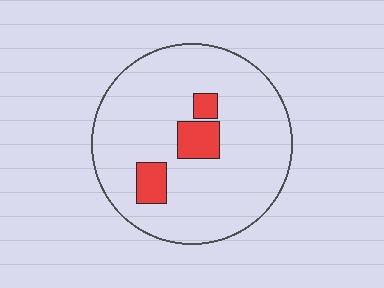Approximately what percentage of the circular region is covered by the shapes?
Approximately 10%.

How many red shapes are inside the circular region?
3.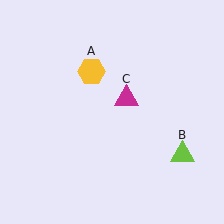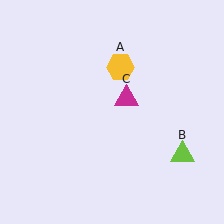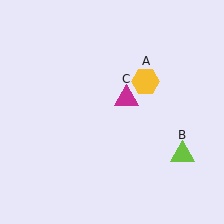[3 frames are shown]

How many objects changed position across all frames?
1 object changed position: yellow hexagon (object A).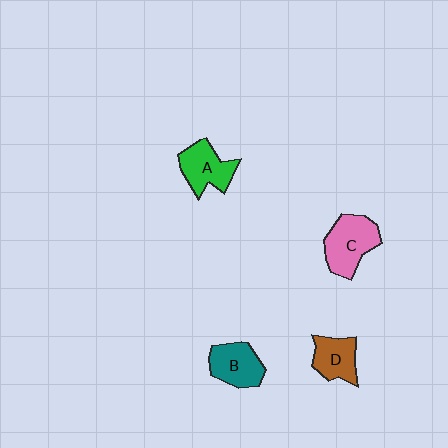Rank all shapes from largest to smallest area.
From largest to smallest: C (pink), A (green), B (teal), D (brown).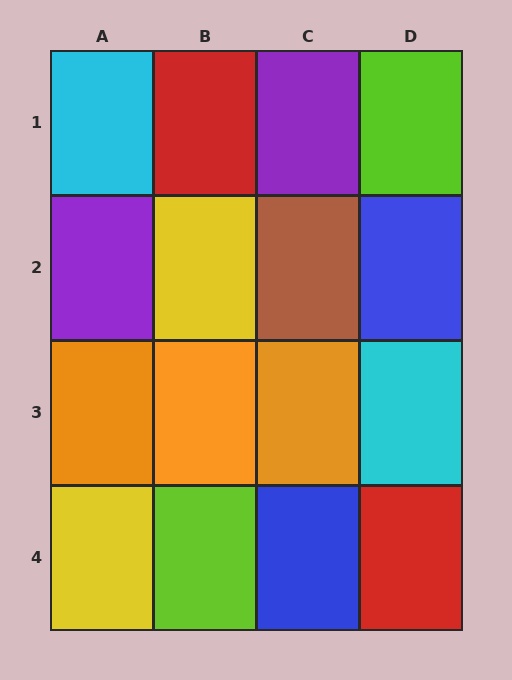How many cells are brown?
1 cell is brown.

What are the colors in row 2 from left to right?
Purple, yellow, brown, blue.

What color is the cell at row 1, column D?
Lime.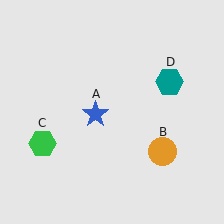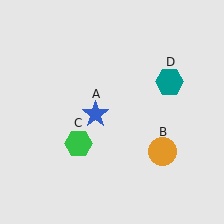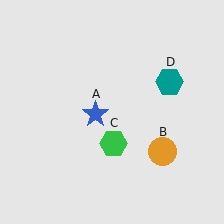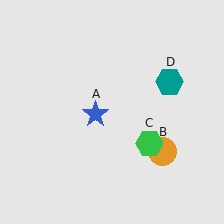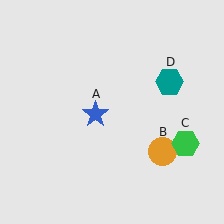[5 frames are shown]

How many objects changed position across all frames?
1 object changed position: green hexagon (object C).